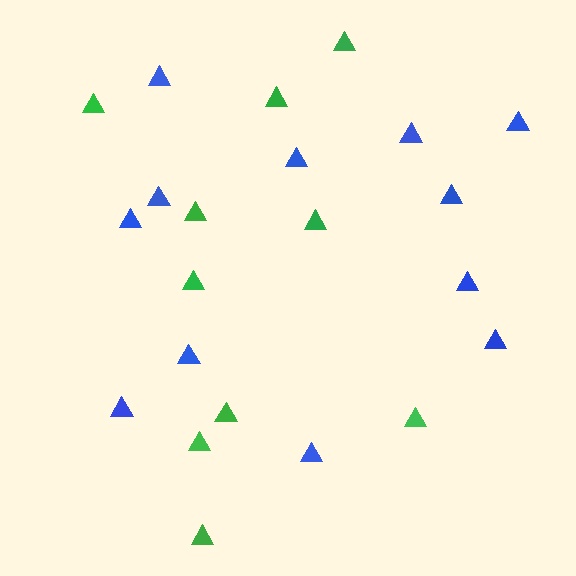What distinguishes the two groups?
There are 2 groups: one group of blue triangles (12) and one group of green triangles (10).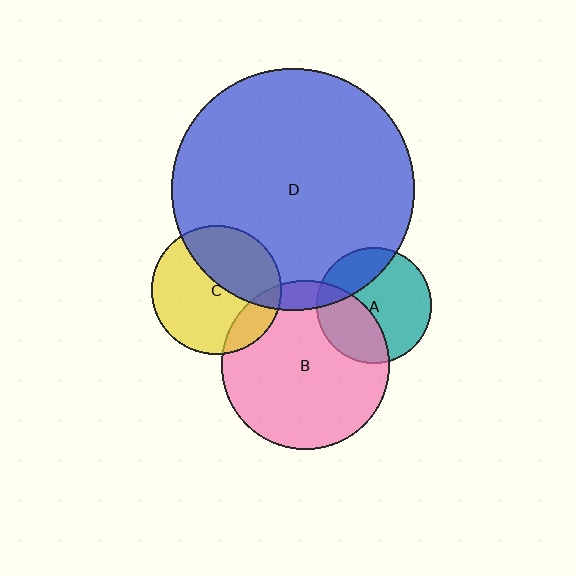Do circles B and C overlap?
Yes.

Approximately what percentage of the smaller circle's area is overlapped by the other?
Approximately 15%.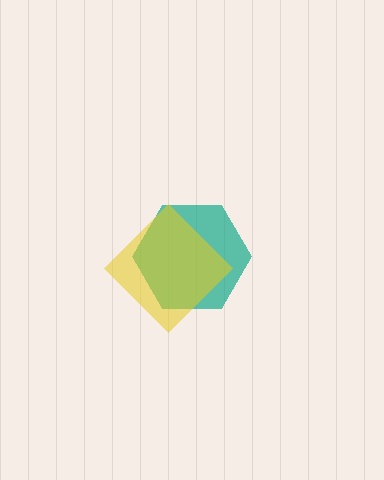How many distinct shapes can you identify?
There are 2 distinct shapes: a teal hexagon, a yellow diamond.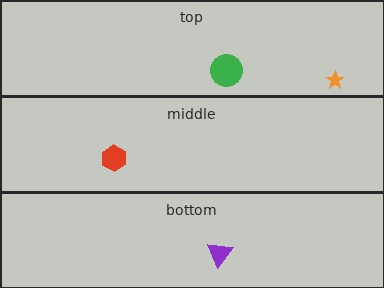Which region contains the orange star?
The top region.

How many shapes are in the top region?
2.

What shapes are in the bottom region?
The purple triangle.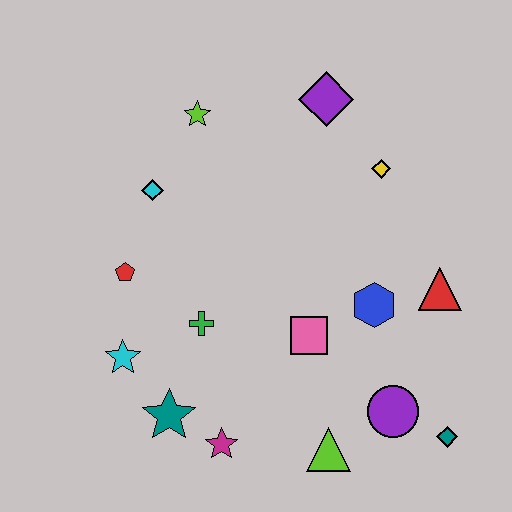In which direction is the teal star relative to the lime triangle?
The teal star is to the left of the lime triangle.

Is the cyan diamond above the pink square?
Yes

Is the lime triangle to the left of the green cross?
No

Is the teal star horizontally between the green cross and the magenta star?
No